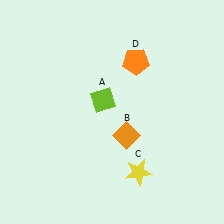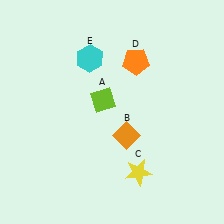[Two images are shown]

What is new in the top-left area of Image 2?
A cyan hexagon (E) was added in the top-left area of Image 2.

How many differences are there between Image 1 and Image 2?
There is 1 difference between the two images.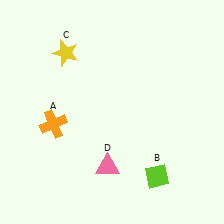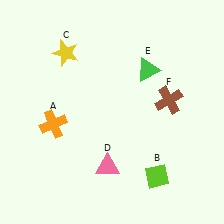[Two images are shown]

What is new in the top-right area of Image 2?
A brown cross (F) was added in the top-right area of Image 2.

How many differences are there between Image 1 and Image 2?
There are 2 differences between the two images.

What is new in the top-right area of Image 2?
A green triangle (E) was added in the top-right area of Image 2.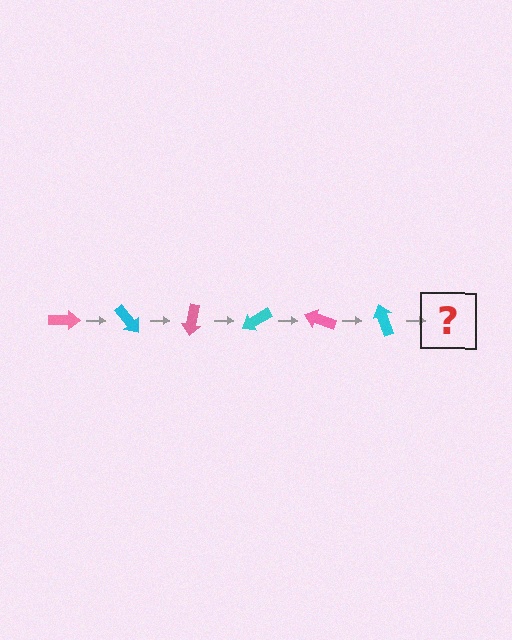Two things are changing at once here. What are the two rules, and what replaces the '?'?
The two rules are that it rotates 50 degrees each step and the color cycles through pink and cyan. The '?' should be a pink arrow, rotated 300 degrees from the start.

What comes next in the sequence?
The next element should be a pink arrow, rotated 300 degrees from the start.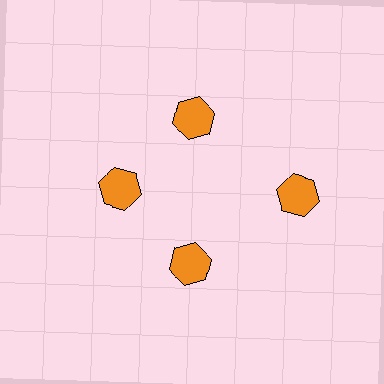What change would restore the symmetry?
The symmetry would be restored by moving it inward, back onto the ring so that all 4 hexagons sit at equal angles and equal distance from the center.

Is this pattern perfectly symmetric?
No. The 4 orange hexagons are arranged in a ring, but one element near the 3 o'clock position is pushed outward from the center, breaking the 4-fold rotational symmetry.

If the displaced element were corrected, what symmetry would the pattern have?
It would have 4-fold rotational symmetry — the pattern would map onto itself every 90 degrees.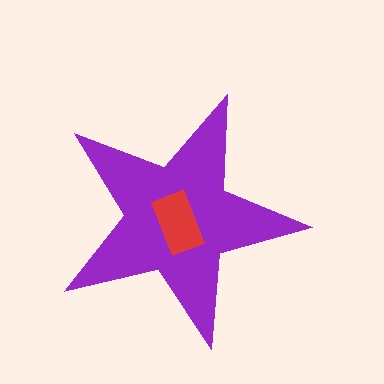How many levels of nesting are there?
2.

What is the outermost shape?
The purple star.